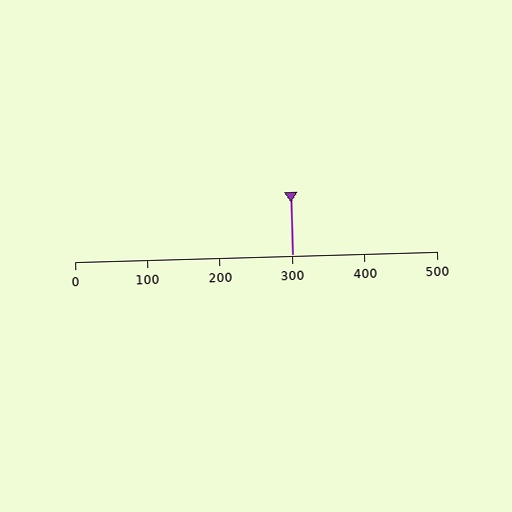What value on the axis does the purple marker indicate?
The marker indicates approximately 300.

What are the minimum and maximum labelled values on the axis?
The axis runs from 0 to 500.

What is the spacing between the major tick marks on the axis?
The major ticks are spaced 100 apart.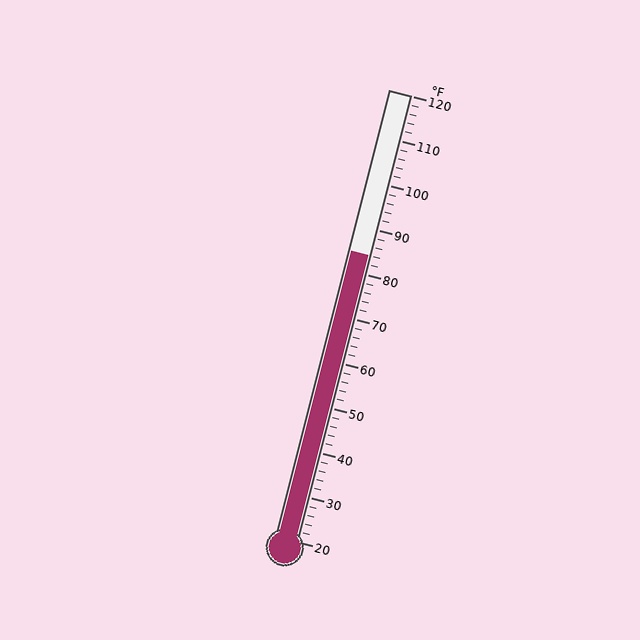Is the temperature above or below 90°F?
The temperature is below 90°F.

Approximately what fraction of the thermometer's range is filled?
The thermometer is filled to approximately 65% of its range.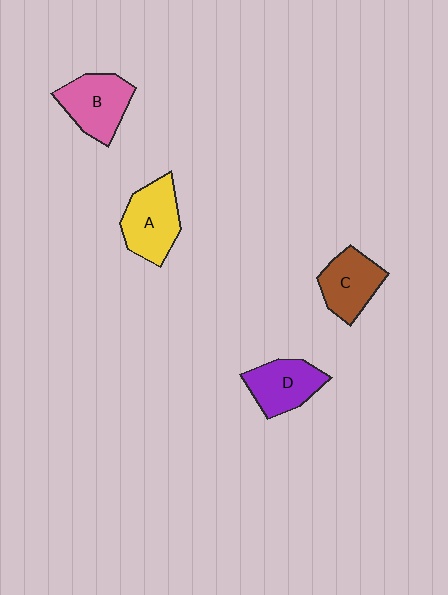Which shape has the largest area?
Shape A (yellow).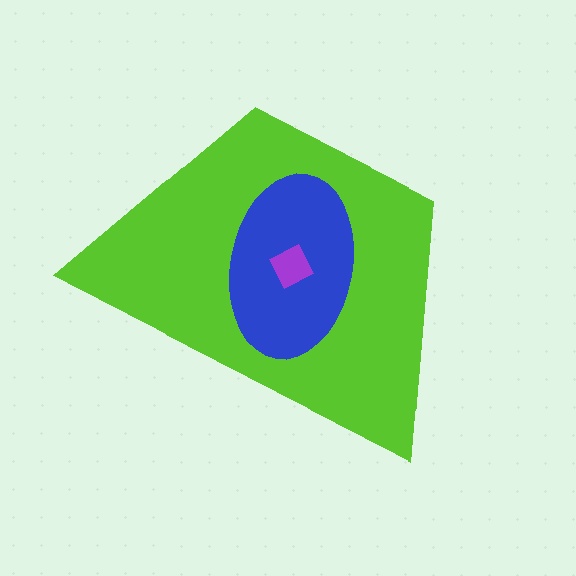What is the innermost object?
The purple diamond.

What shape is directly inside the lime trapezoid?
The blue ellipse.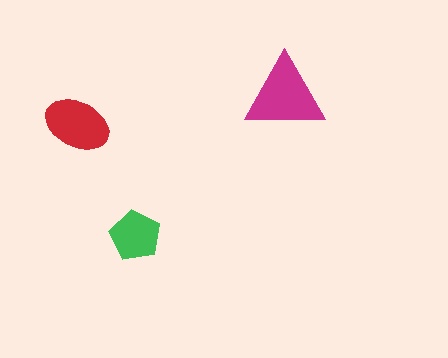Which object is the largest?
The magenta triangle.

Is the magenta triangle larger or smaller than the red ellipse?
Larger.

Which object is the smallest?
The green pentagon.